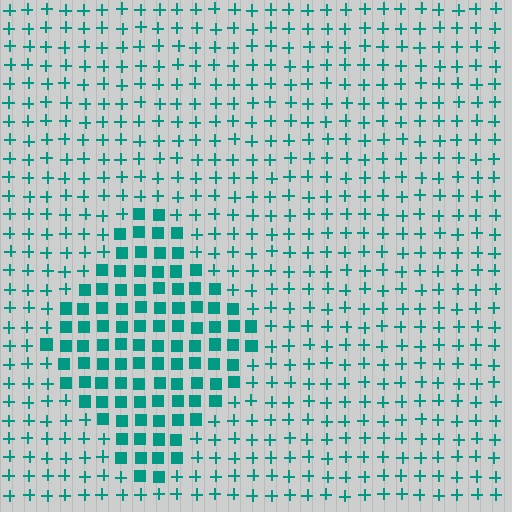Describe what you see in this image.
The image is filled with small teal elements arranged in a uniform grid. A diamond-shaped region contains squares, while the surrounding area contains plus signs. The boundary is defined purely by the change in element shape.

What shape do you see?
I see a diamond.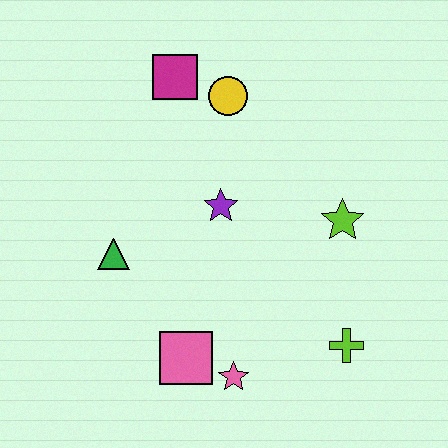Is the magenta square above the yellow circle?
Yes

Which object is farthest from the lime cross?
The magenta square is farthest from the lime cross.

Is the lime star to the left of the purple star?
No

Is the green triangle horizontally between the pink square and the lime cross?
No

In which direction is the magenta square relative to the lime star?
The magenta square is to the left of the lime star.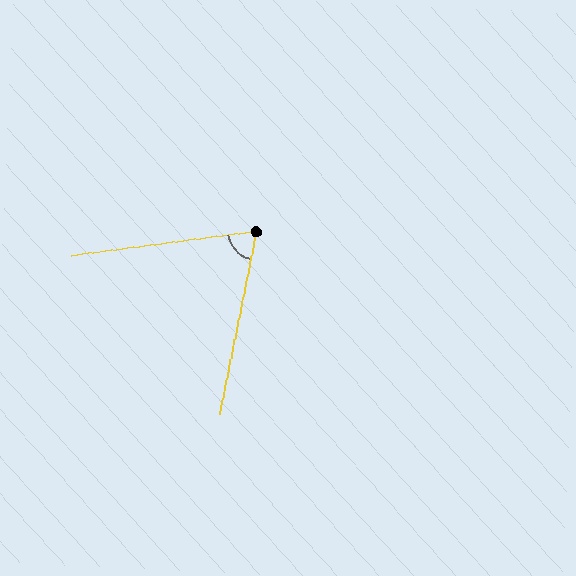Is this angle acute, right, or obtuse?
It is acute.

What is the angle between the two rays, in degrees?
Approximately 71 degrees.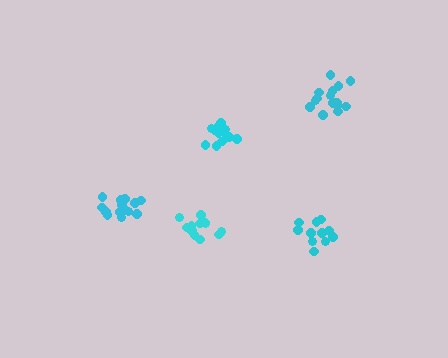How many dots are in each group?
Group 1: 16 dots, Group 2: 11 dots, Group 3: 14 dots, Group 4: 15 dots, Group 5: 12 dots (68 total).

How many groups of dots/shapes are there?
There are 5 groups.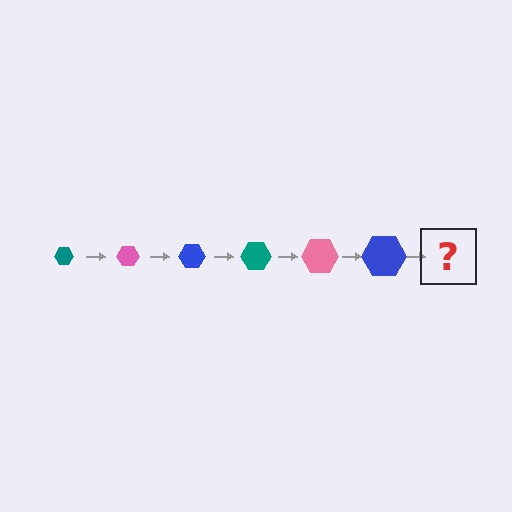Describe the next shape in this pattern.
It should be a teal hexagon, larger than the previous one.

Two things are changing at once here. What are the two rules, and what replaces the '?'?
The two rules are that the hexagon grows larger each step and the color cycles through teal, pink, and blue. The '?' should be a teal hexagon, larger than the previous one.